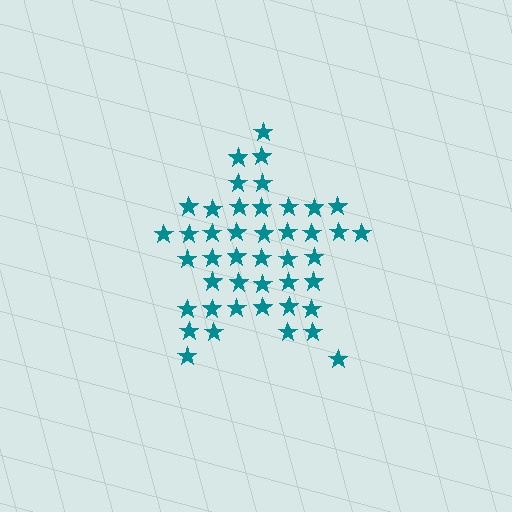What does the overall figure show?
The overall figure shows a star.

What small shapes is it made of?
It is made of small stars.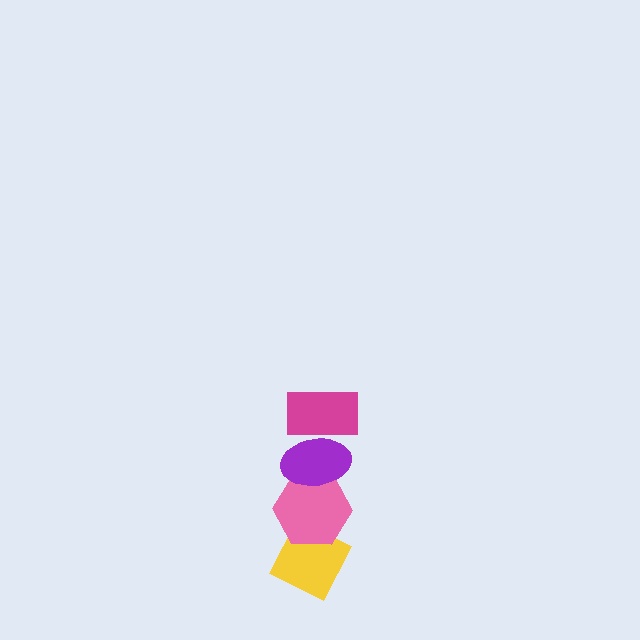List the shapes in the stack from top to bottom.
From top to bottom: the magenta rectangle, the purple ellipse, the pink hexagon, the yellow diamond.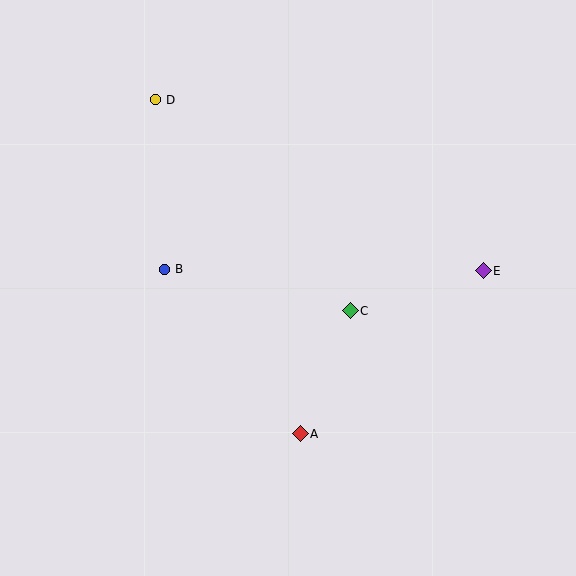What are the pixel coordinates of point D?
Point D is at (156, 100).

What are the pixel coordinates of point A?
Point A is at (300, 434).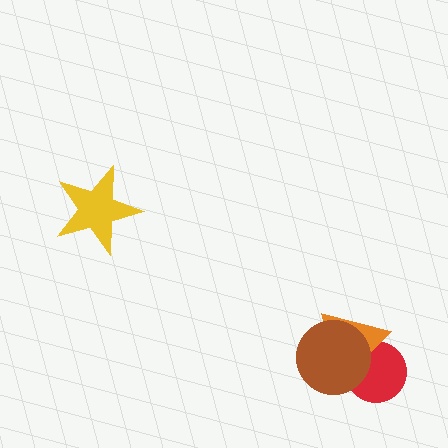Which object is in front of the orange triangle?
The brown circle is in front of the orange triangle.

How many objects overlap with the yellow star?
0 objects overlap with the yellow star.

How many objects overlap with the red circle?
2 objects overlap with the red circle.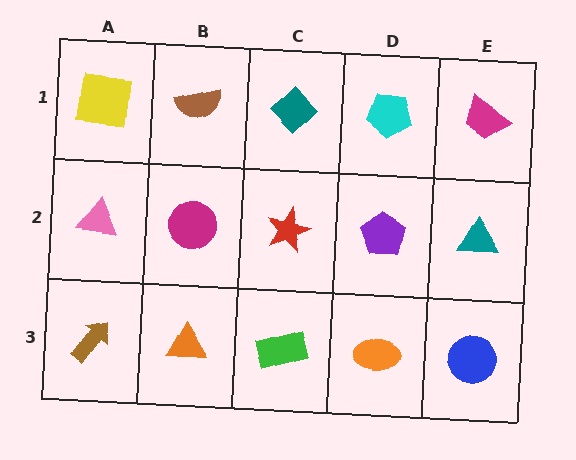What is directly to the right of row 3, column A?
An orange triangle.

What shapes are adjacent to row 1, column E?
A teal triangle (row 2, column E), a cyan pentagon (row 1, column D).